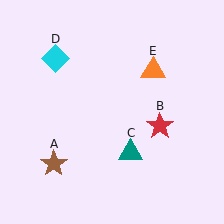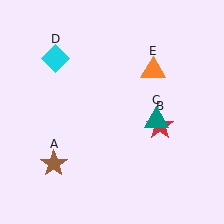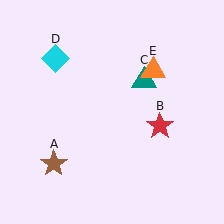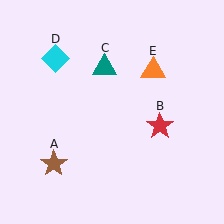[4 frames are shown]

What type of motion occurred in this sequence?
The teal triangle (object C) rotated counterclockwise around the center of the scene.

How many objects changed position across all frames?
1 object changed position: teal triangle (object C).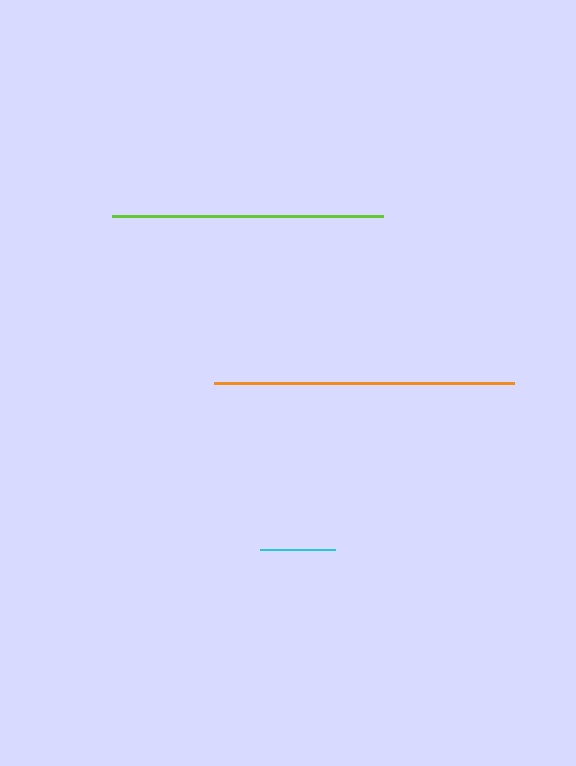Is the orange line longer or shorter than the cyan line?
The orange line is longer than the cyan line.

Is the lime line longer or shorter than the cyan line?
The lime line is longer than the cyan line.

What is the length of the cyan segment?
The cyan segment is approximately 75 pixels long.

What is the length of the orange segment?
The orange segment is approximately 300 pixels long.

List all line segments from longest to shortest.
From longest to shortest: orange, lime, cyan.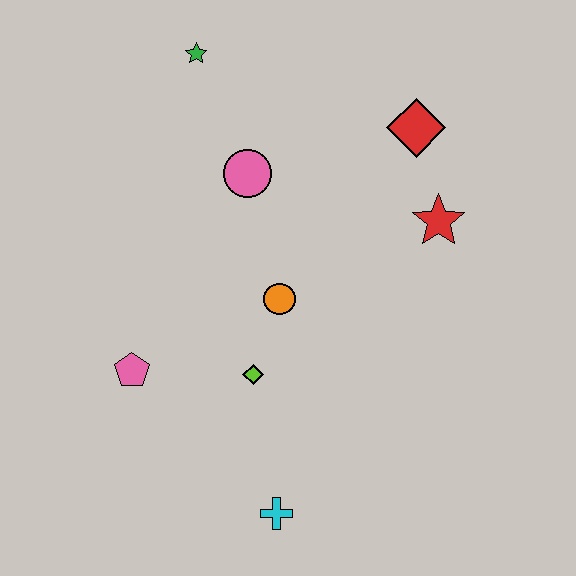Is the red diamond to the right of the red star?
No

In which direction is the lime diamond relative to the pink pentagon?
The lime diamond is to the right of the pink pentagon.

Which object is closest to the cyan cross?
The lime diamond is closest to the cyan cross.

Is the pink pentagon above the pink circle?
No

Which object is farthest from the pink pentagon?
The red diamond is farthest from the pink pentagon.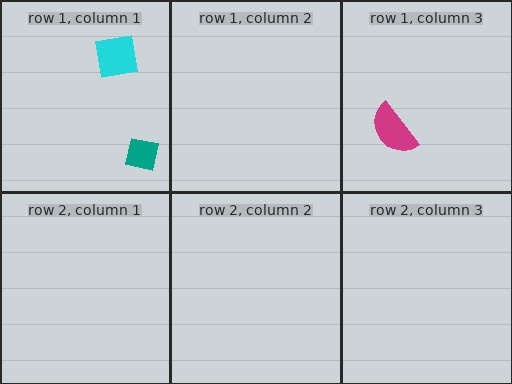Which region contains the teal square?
The row 1, column 1 region.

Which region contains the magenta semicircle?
The row 1, column 3 region.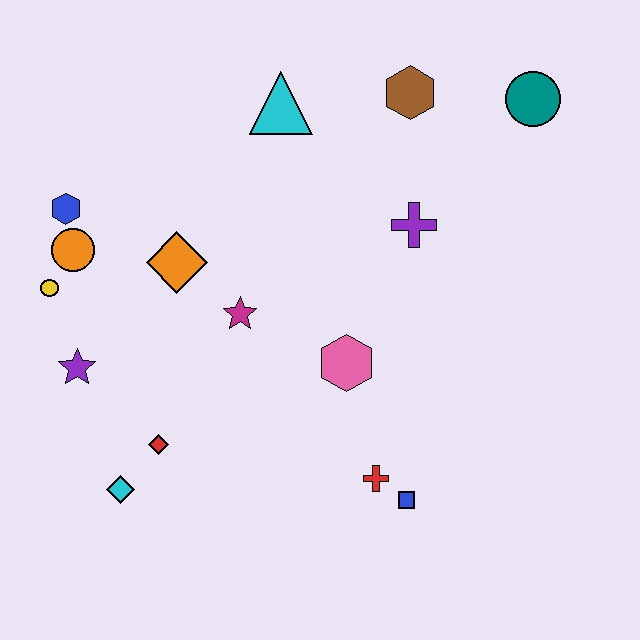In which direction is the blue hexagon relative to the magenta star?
The blue hexagon is to the left of the magenta star.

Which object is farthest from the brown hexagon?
The cyan diamond is farthest from the brown hexagon.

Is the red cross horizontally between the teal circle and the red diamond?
Yes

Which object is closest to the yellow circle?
The orange circle is closest to the yellow circle.